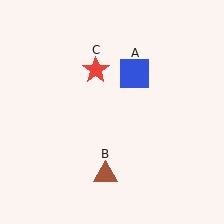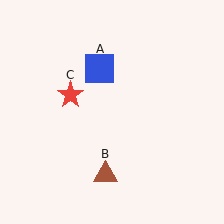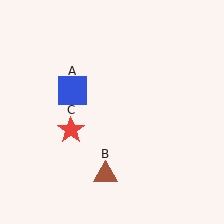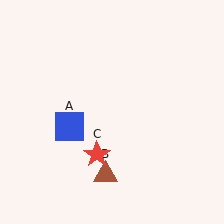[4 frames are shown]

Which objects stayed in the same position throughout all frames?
Brown triangle (object B) remained stationary.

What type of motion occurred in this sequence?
The blue square (object A), red star (object C) rotated counterclockwise around the center of the scene.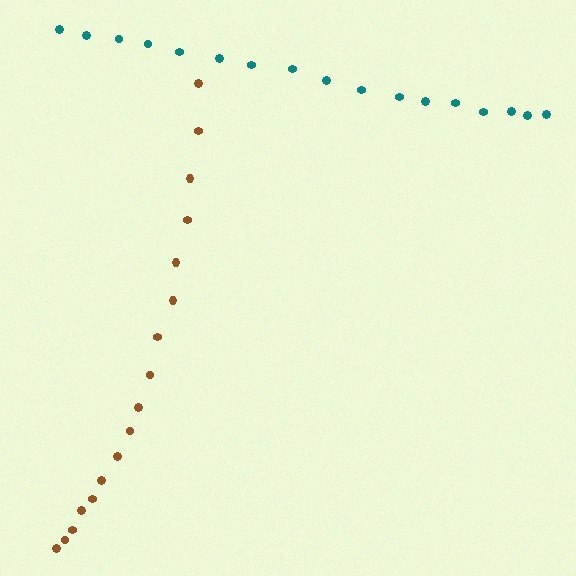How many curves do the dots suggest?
There are 2 distinct paths.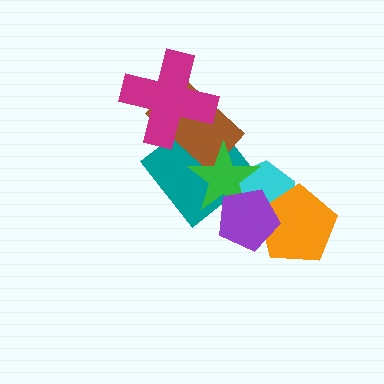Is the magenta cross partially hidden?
No, no other shape covers it.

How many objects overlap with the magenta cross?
2 objects overlap with the magenta cross.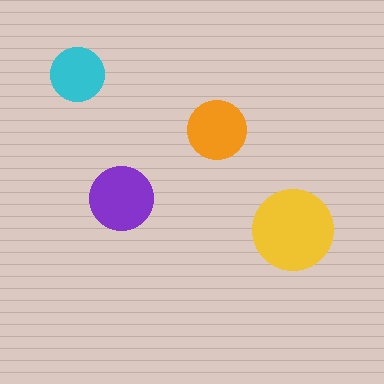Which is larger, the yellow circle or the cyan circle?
The yellow one.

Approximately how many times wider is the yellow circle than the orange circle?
About 1.5 times wider.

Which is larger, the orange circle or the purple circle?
The purple one.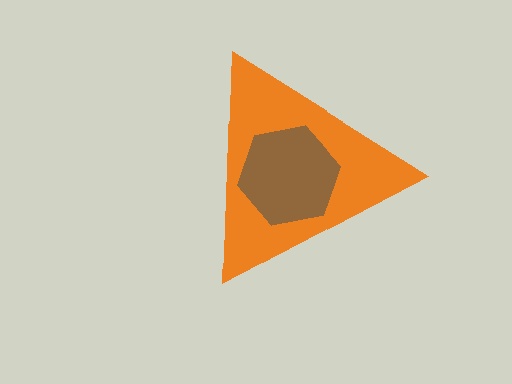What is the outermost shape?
The orange triangle.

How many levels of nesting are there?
2.